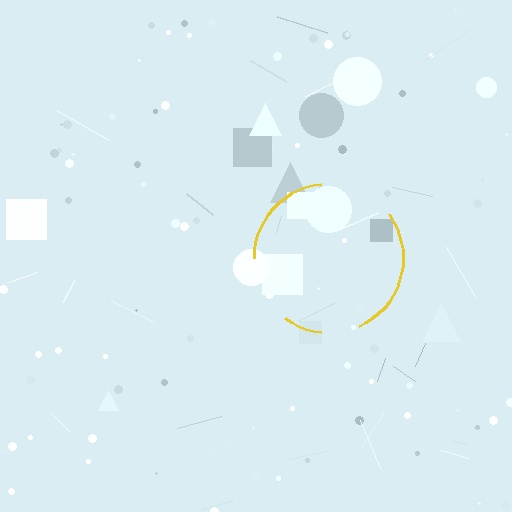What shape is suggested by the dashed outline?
The dashed outline suggests a circle.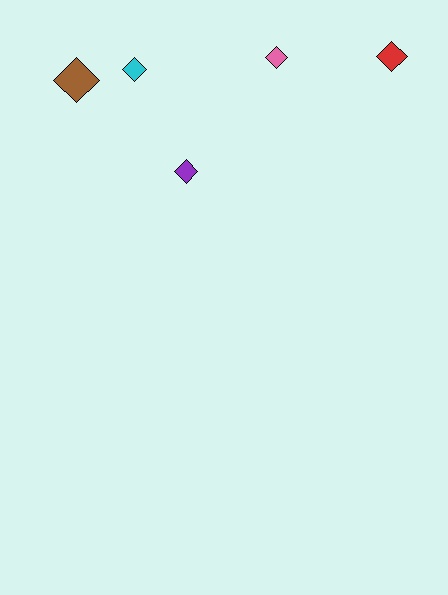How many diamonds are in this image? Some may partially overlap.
There are 5 diamonds.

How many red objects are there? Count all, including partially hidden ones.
There is 1 red object.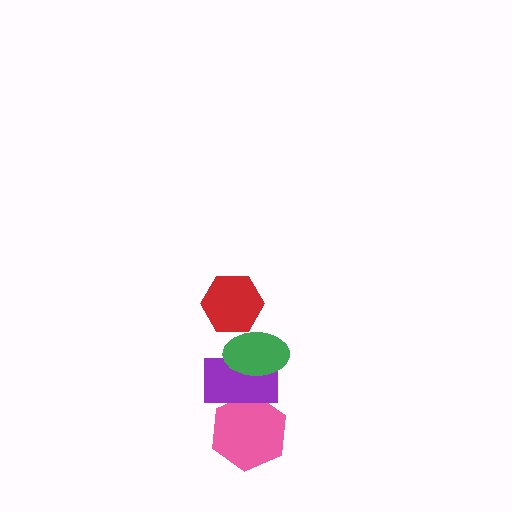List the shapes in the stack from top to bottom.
From top to bottom: the red hexagon, the green ellipse, the purple rectangle, the pink hexagon.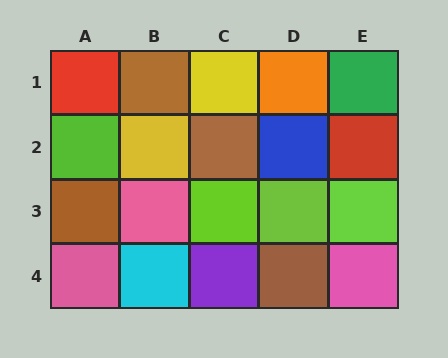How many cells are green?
1 cell is green.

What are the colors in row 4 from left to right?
Pink, cyan, purple, brown, pink.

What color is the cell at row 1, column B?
Brown.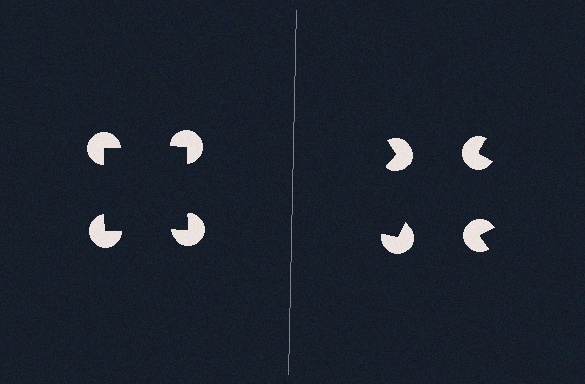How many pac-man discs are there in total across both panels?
8 — 4 on each side.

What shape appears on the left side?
An illusory square.